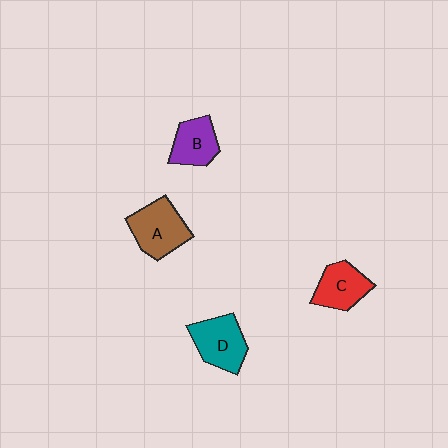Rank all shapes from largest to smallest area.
From largest to smallest: A (brown), D (teal), C (red), B (purple).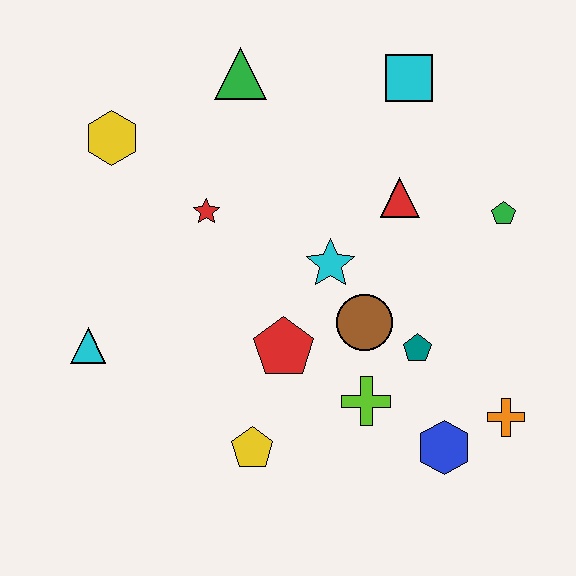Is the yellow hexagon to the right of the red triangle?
No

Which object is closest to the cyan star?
The brown circle is closest to the cyan star.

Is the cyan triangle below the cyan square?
Yes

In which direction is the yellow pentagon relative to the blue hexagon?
The yellow pentagon is to the left of the blue hexagon.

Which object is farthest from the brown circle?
The yellow hexagon is farthest from the brown circle.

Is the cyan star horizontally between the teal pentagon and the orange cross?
No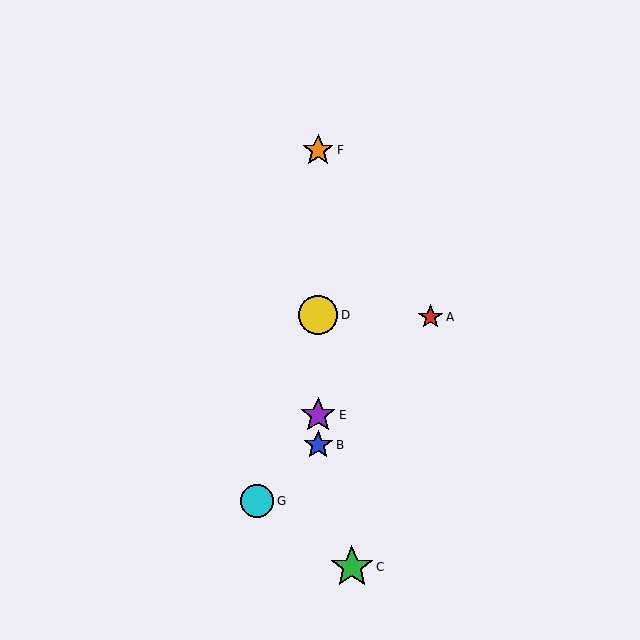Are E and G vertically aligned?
No, E is at x≈318 and G is at x≈257.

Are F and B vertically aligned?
Yes, both are at x≈318.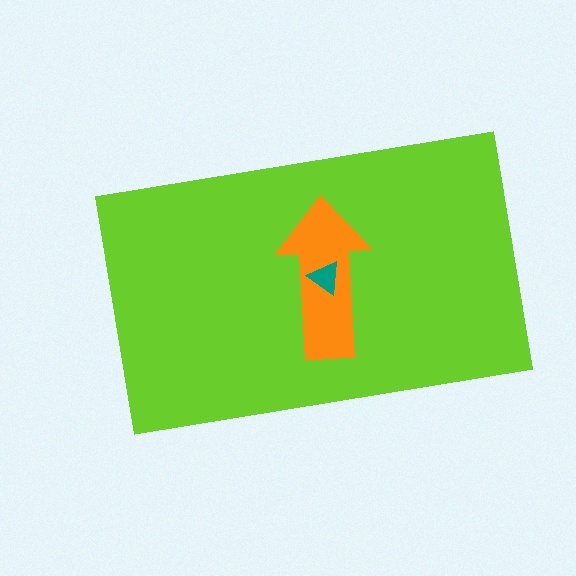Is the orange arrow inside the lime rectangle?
Yes.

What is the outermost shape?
The lime rectangle.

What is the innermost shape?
The teal triangle.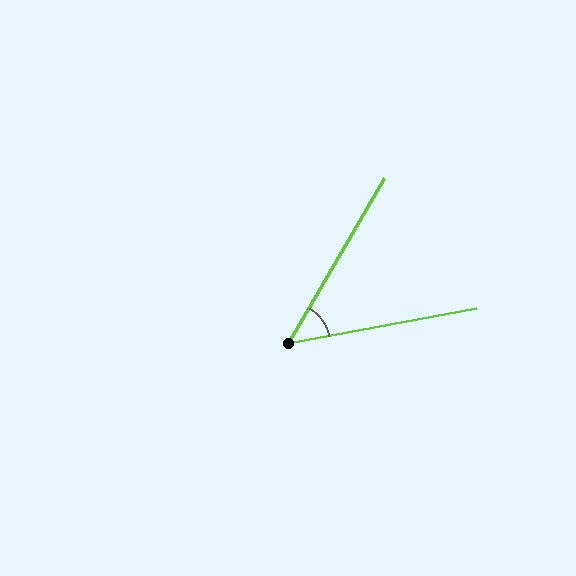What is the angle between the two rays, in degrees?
Approximately 49 degrees.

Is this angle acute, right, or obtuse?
It is acute.